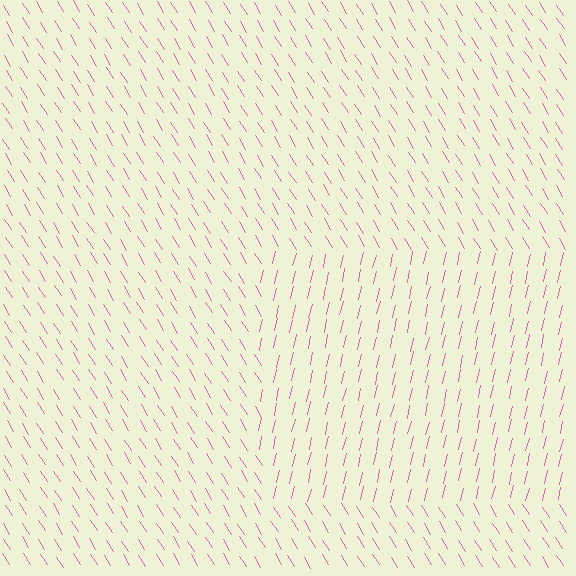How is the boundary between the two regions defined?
The boundary is defined purely by a change in line orientation (approximately 45 degrees difference). All lines are the same color and thickness.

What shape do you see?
I see a rectangle.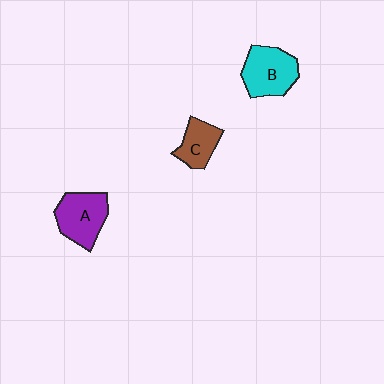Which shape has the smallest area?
Shape C (brown).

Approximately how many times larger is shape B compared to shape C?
Approximately 1.5 times.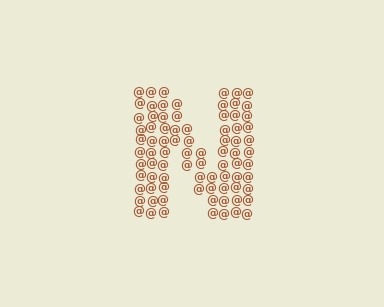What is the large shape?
The large shape is the letter N.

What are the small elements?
The small elements are at signs.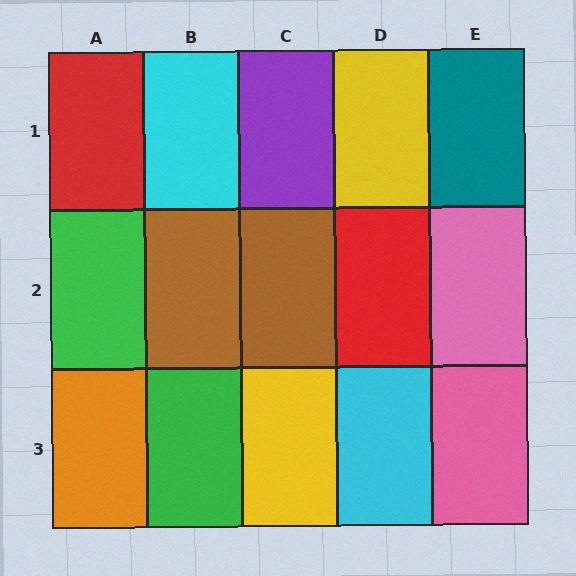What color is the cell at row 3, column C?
Yellow.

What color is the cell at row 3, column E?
Pink.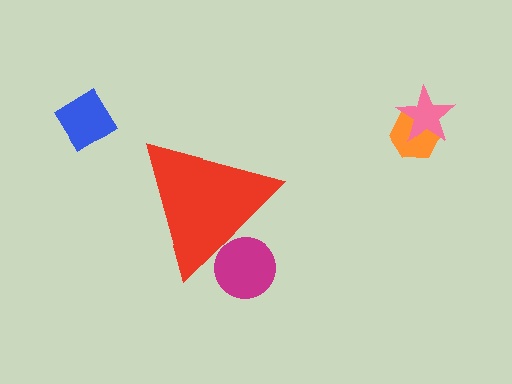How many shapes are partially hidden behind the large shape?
1 shape is partially hidden.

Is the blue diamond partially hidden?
No, the blue diamond is fully visible.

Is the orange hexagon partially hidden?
No, the orange hexagon is fully visible.